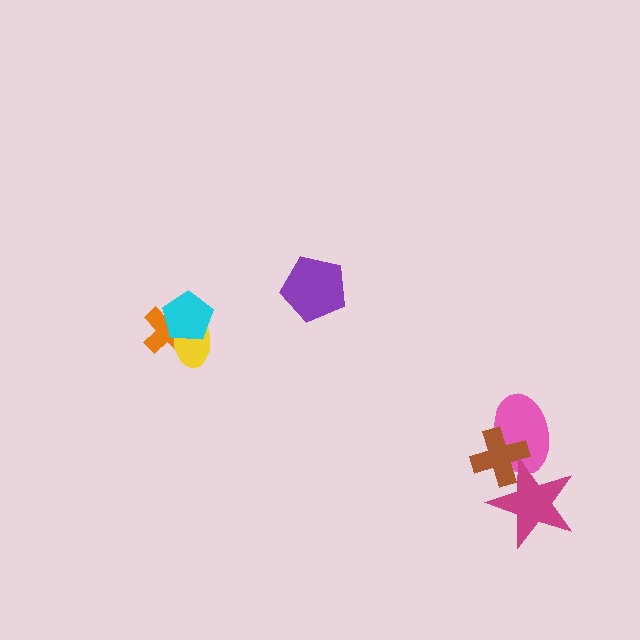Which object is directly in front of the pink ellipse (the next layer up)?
The brown cross is directly in front of the pink ellipse.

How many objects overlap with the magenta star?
2 objects overlap with the magenta star.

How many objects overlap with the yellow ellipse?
2 objects overlap with the yellow ellipse.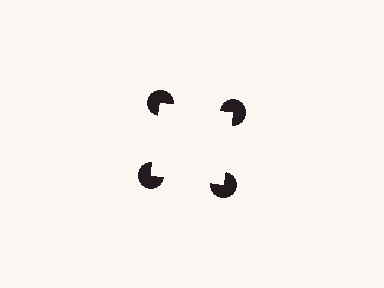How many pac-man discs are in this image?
There are 4 — one at each vertex of the illusory square.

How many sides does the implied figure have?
4 sides.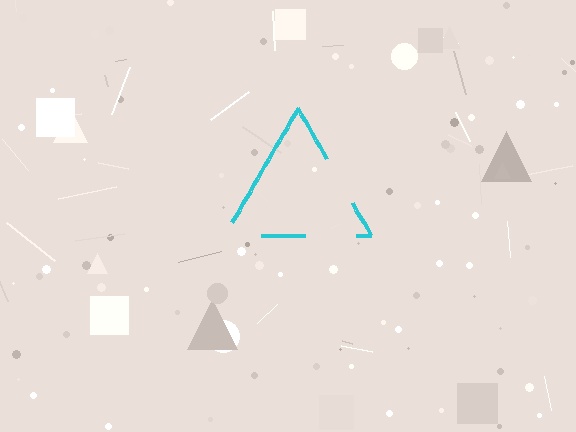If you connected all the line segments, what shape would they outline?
They would outline a triangle.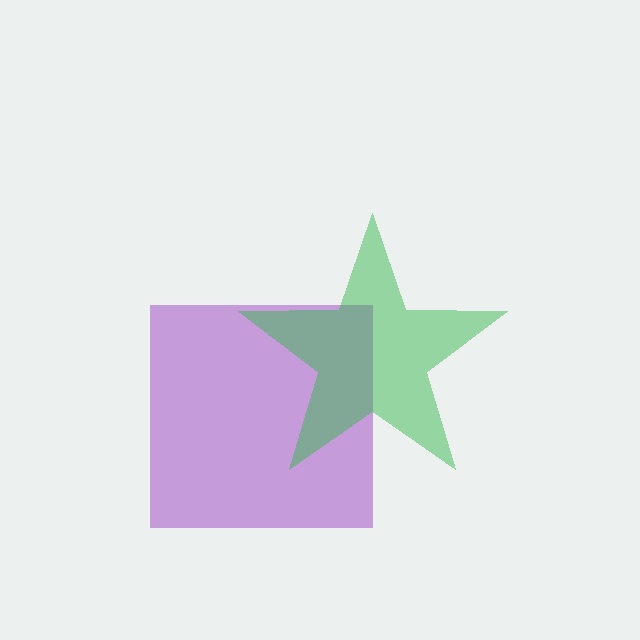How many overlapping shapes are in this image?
There are 2 overlapping shapes in the image.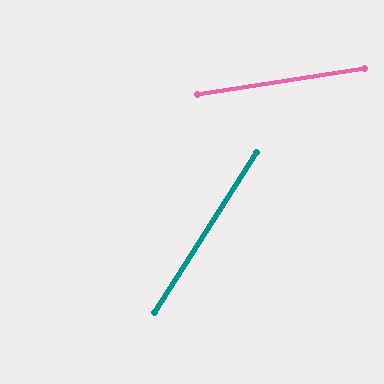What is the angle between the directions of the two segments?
Approximately 49 degrees.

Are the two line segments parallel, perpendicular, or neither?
Neither parallel nor perpendicular — they differ by about 49°.